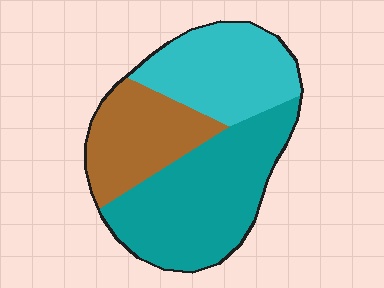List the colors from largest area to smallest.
From largest to smallest: teal, cyan, brown.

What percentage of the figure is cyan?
Cyan covers around 30% of the figure.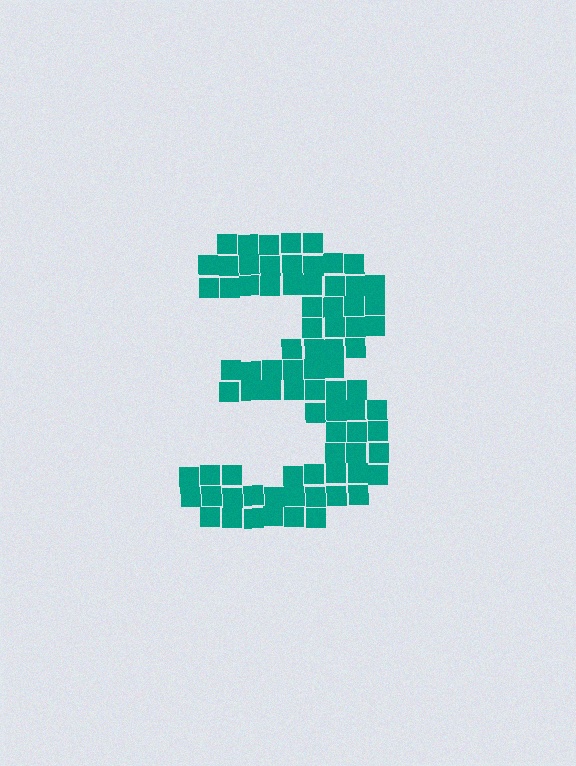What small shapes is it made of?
It is made of small squares.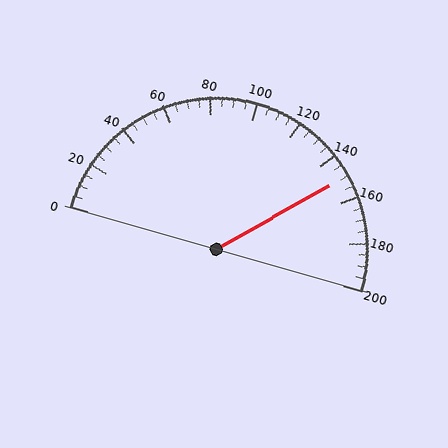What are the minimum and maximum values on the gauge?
The gauge ranges from 0 to 200.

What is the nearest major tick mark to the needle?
The nearest major tick mark is 160.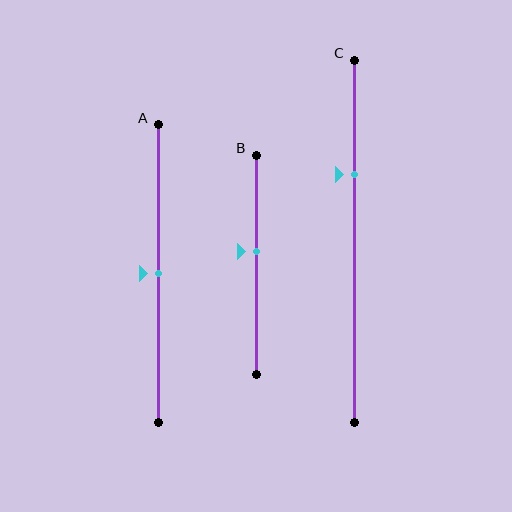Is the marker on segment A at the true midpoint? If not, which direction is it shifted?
Yes, the marker on segment A is at the true midpoint.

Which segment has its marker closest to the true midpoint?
Segment A has its marker closest to the true midpoint.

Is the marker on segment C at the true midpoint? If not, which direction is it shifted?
No, the marker on segment C is shifted upward by about 18% of the segment length.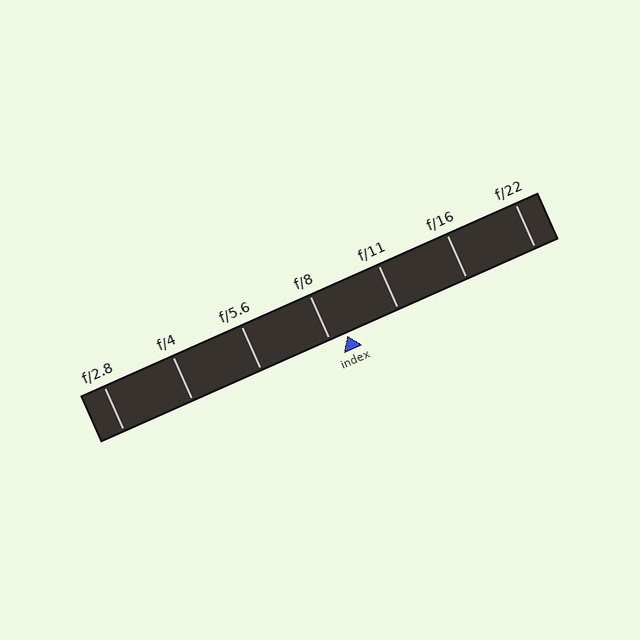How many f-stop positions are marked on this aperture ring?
There are 7 f-stop positions marked.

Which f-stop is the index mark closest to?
The index mark is closest to f/8.